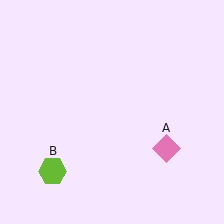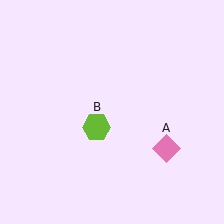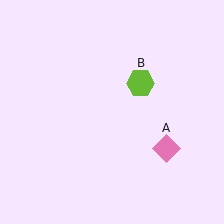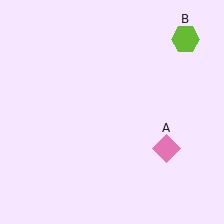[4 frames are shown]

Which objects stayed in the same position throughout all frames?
Pink diamond (object A) remained stationary.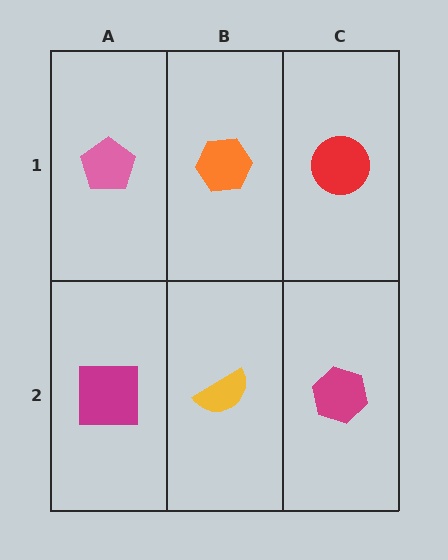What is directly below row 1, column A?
A magenta square.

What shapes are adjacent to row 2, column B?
An orange hexagon (row 1, column B), a magenta square (row 2, column A), a magenta hexagon (row 2, column C).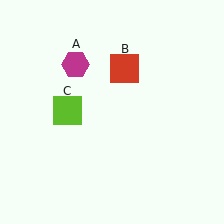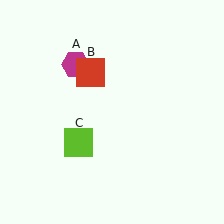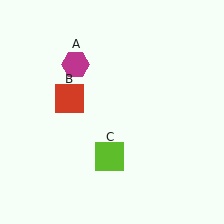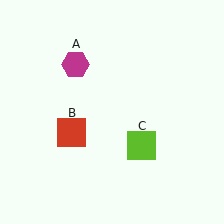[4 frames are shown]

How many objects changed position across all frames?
2 objects changed position: red square (object B), lime square (object C).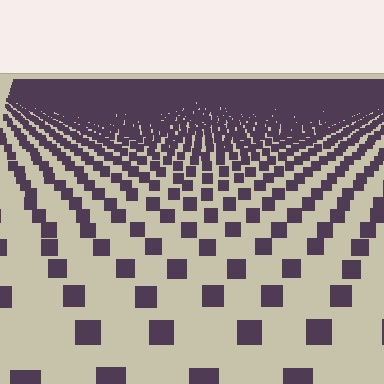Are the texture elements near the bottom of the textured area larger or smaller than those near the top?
Larger. Near the bottom, elements are closer to the viewer and appear at a bigger on-screen size.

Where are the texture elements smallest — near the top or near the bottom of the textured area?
Near the top.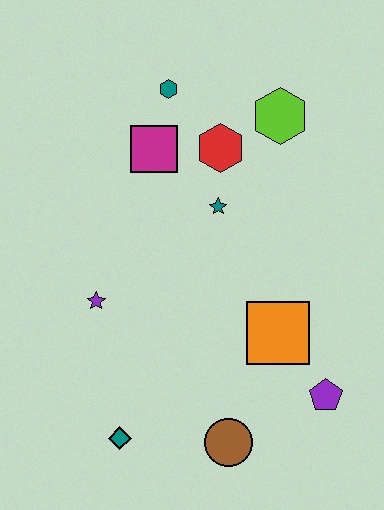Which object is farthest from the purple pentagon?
The teal hexagon is farthest from the purple pentagon.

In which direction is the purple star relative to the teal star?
The purple star is to the left of the teal star.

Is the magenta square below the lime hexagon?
Yes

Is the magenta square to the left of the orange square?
Yes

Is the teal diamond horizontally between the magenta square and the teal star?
No